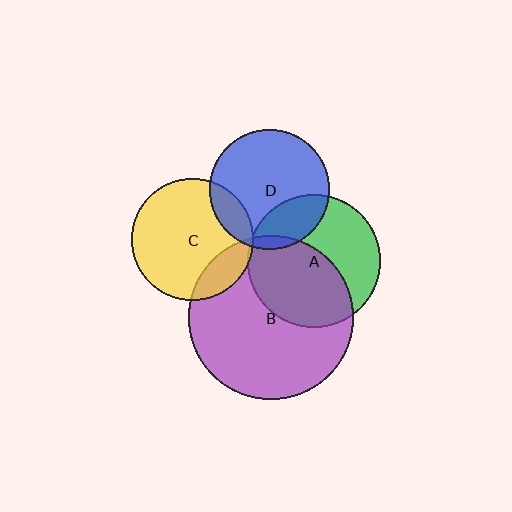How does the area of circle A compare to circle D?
Approximately 1.2 times.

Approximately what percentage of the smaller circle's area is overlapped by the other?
Approximately 25%.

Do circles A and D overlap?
Yes.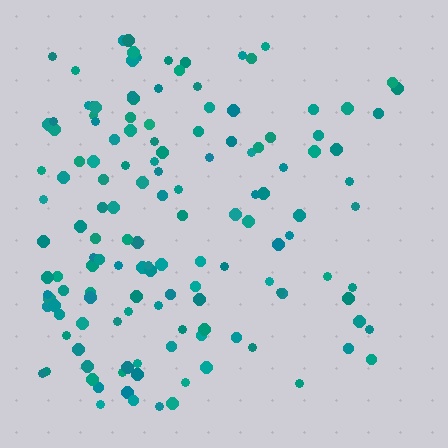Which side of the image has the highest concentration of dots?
The left.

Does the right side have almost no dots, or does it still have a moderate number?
Still a moderate number, just noticeably fewer than the left.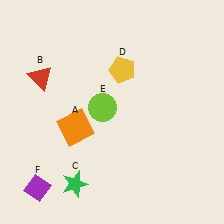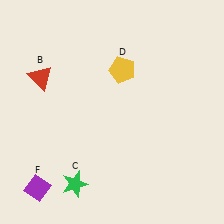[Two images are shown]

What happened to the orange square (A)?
The orange square (A) was removed in Image 2. It was in the bottom-left area of Image 1.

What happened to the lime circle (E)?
The lime circle (E) was removed in Image 2. It was in the top-left area of Image 1.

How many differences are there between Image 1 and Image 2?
There are 2 differences between the two images.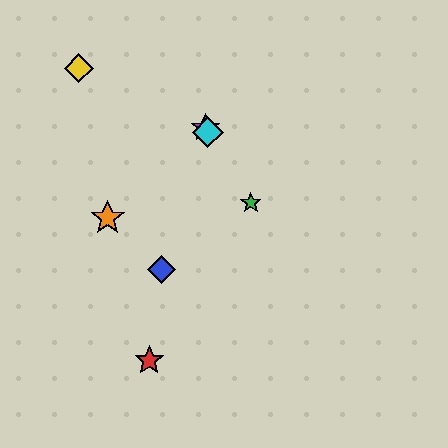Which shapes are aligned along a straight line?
The green star, the purple star, the cyan diamond are aligned along a straight line.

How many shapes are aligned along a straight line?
3 shapes (the green star, the purple star, the cyan diamond) are aligned along a straight line.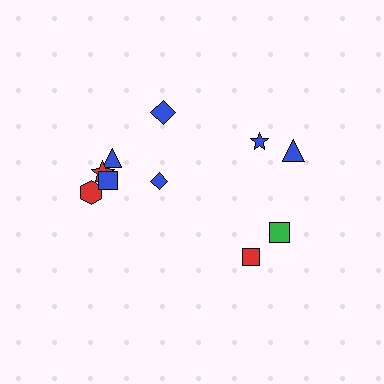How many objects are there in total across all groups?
There are 10 objects.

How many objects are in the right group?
There are 4 objects.